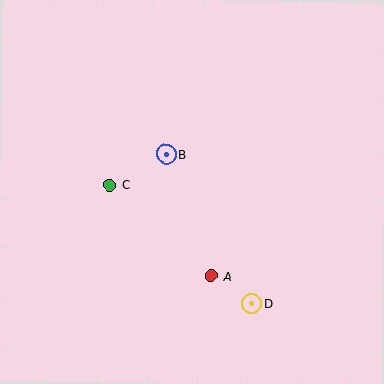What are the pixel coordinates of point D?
Point D is at (252, 304).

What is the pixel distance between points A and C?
The distance between A and C is 137 pixels.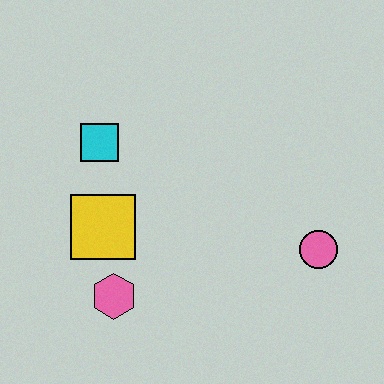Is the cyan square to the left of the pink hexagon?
Yes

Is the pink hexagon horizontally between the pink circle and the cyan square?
Yes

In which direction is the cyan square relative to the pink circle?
The cyan square is to the left of the pink circle.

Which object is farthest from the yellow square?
The pink circle is farthest from the yellow square.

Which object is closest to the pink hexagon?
The yellow square is closest to the pink hexagon.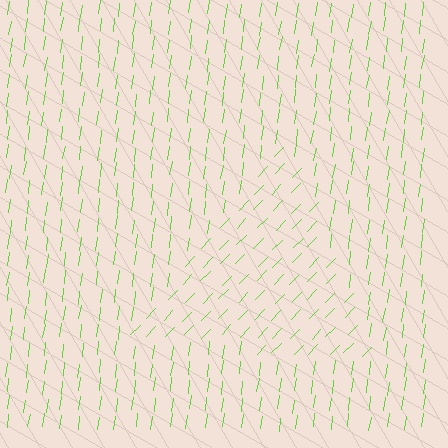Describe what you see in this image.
The image is filled with small lime line segments. A triangle region in the image has lines oriented differently from the surrounding lines, creating a visible texture boundary.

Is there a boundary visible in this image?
Yes, there is a texture boundary formed by a change in line orientation.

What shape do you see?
I see a triangle.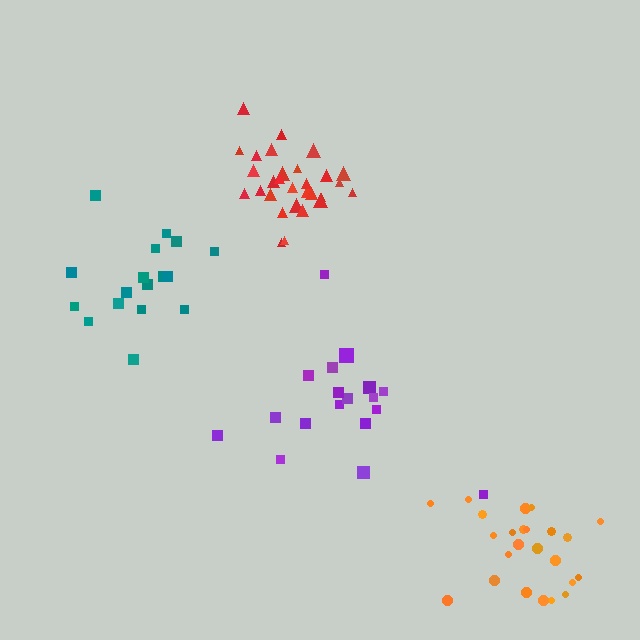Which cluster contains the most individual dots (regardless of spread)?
Red (29).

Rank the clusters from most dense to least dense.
red, teal, orange, purple.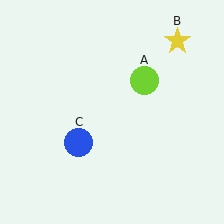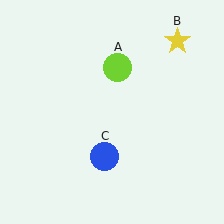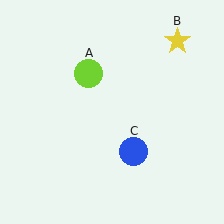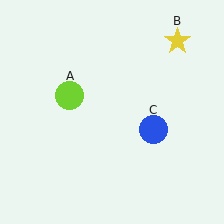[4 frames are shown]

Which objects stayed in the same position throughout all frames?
Yellow star (object B) remained stationary.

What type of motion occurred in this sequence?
The lime circle (object A), blue circle (object C) rotated counterclockwise around the center of the scene.